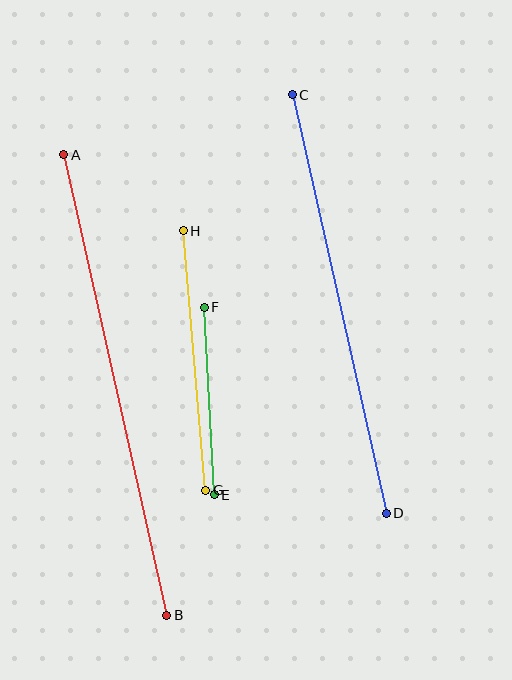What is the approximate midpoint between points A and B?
The midpoint is at approximately (115, 385) pixels.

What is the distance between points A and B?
The distance is approximately 472 pixels.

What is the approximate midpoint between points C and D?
The midpoint is at approximately (339, 304) pixels.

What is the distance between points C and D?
The distance is approximately 429 pixels.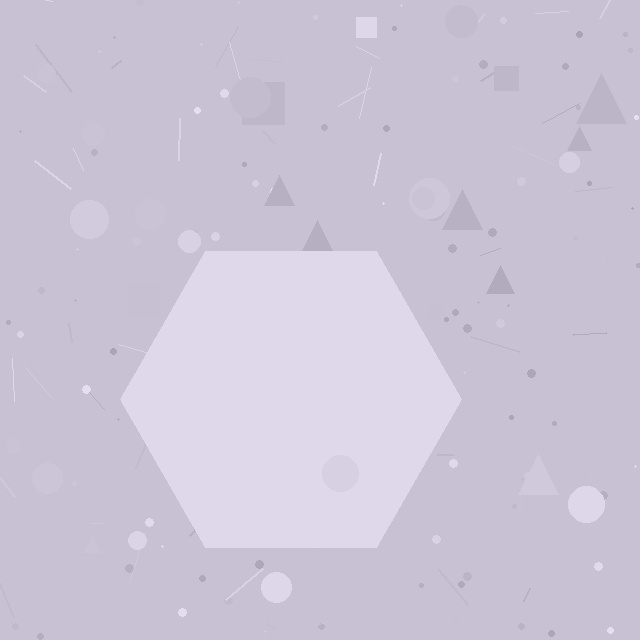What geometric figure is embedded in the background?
A hexagon is embedded in the background.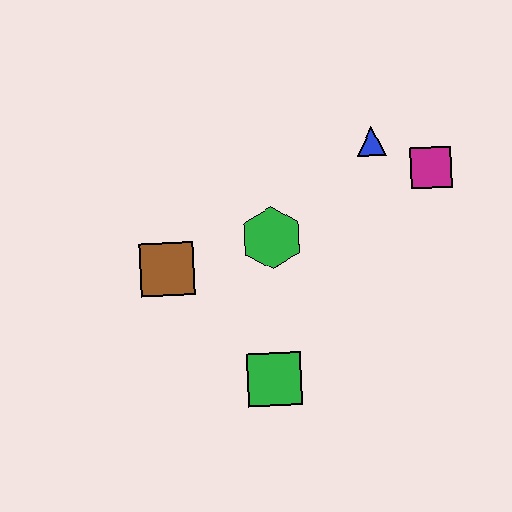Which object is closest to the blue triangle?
The magenta square is closest to the blue triangle.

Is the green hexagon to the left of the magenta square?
Yes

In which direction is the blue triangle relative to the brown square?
The blue triangle is to the right of the brown square.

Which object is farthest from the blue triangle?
The green square is farthest from the blue triangle.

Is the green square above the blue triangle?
No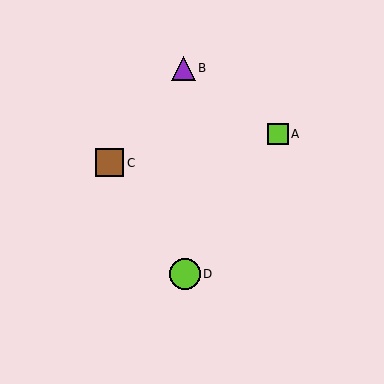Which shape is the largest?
The lime circle (labeled D) is the largest.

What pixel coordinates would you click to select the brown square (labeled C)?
Click at (110, 163) to select the brown square C.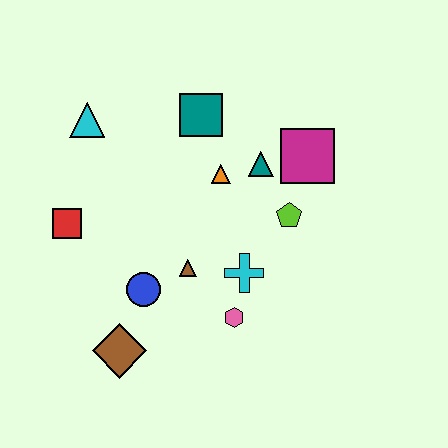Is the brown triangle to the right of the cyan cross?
No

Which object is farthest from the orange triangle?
The brown diamond is farthest from the orange triangle.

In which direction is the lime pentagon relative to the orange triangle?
The lime pentagon is to the right of the orange triangle.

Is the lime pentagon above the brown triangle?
Yes